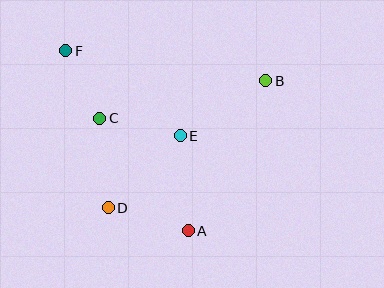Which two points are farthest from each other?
Points A and F are farthest from each other.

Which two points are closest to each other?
Points C and F are closest to each other.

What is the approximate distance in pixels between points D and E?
The distance between D and E is approximately 102 pixels.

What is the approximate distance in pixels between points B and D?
The distance between B and D is approximately 202 pixels.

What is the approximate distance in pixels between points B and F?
The distance between B and F is approximately 202 pixels.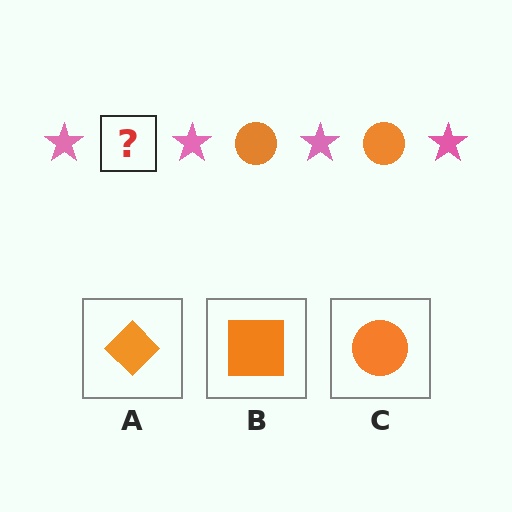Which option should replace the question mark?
Option C.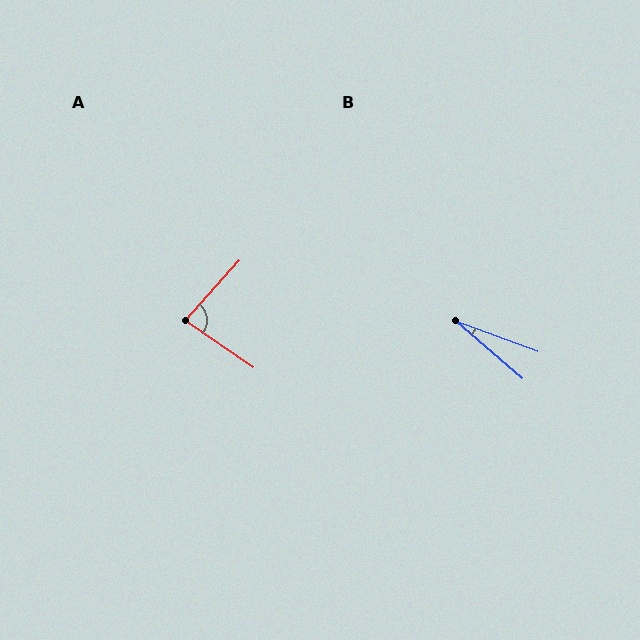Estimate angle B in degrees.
Approximately 21 degrees.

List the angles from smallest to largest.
B (21°), A (82°).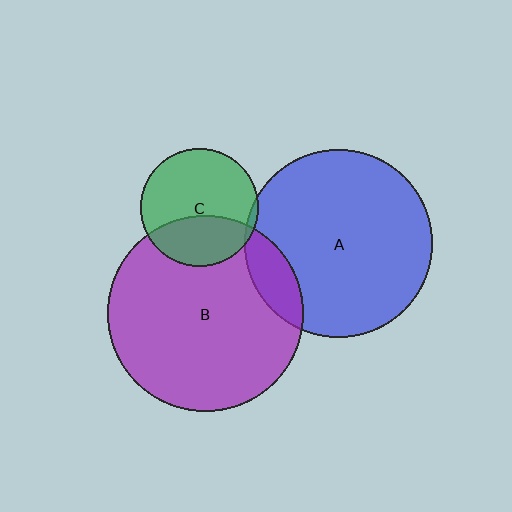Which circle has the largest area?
Circle B (purple).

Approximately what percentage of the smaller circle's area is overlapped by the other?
Approximately 35%.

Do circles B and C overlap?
Yes.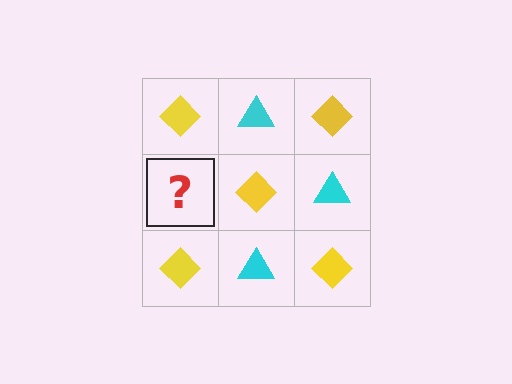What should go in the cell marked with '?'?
The missing cell should contain a cyan triangle.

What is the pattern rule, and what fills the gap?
The rule is that it alternates yellow diamond and cyan triangle in a checkerboard pattern. The gap should be filled with a cyan triangle.